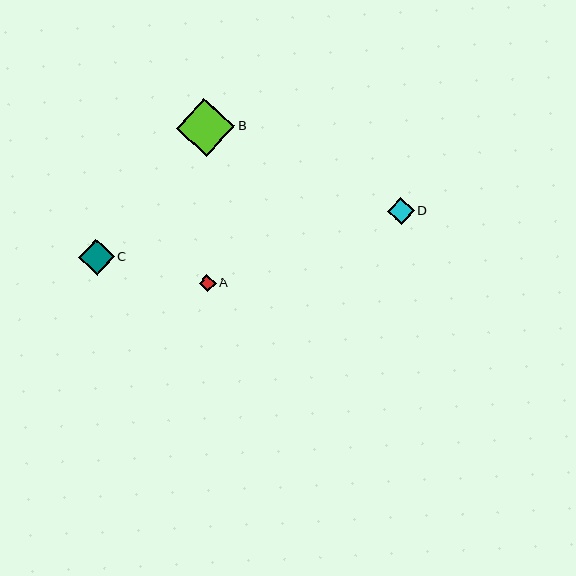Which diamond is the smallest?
Diamond A is the smallest with a size of approximately 17 pixels.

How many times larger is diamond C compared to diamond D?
Diamond C is approximately 1.3 times the size of diamond D.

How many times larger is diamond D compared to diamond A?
Diamond D is approximately 1.6 times the size of diamond A.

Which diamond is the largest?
Diamond B is the largest with a size of approximately 58 pixels.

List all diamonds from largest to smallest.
From largest to smallest: B, C, D, A.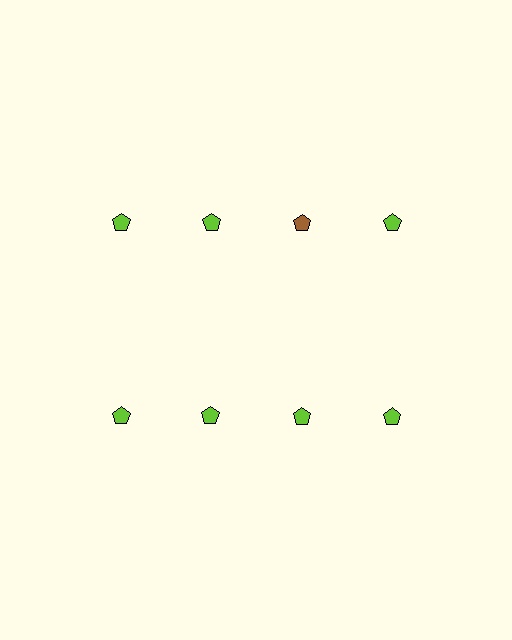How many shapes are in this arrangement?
There are 8 shapes arranged in a grid pattern.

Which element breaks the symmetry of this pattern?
The brown pentagon in the top row, center column breaks the symmetry. All other shapes are lime pentagons.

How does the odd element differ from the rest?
It has a different color: brown instead of lime.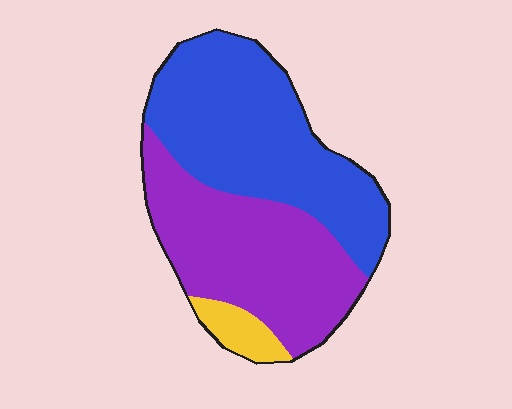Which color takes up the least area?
Yellow, at roughly 5%.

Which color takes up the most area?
Blue, at roughly 50%.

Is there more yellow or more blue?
Blue.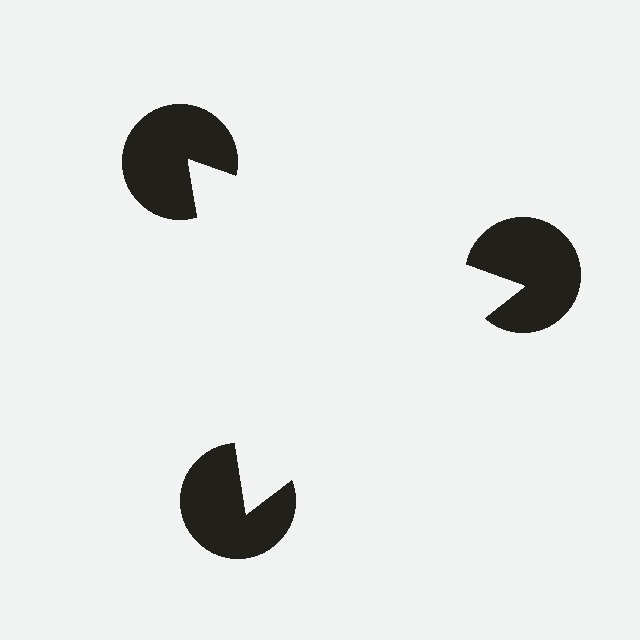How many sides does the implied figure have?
3 sides.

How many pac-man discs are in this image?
There are 3 — one at each vertex of the illusory triangle.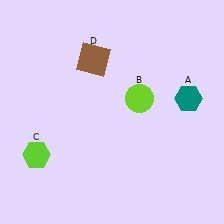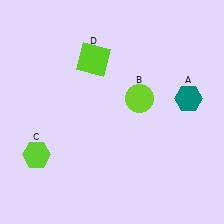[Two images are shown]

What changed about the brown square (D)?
In Image 1, D is brown. In Image 2, it changed to lime.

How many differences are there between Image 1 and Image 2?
There is 1 difference between the two images.